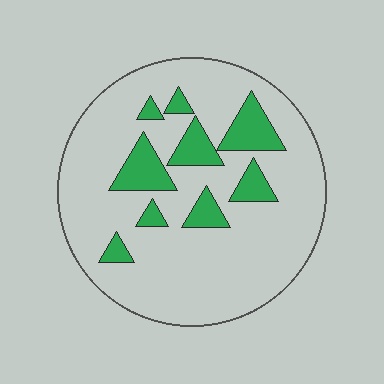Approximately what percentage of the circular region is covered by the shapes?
Approximately 20%.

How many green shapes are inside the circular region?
9.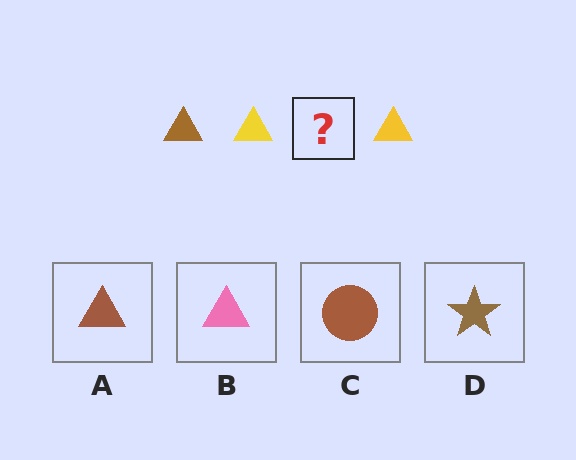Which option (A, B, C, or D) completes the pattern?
A.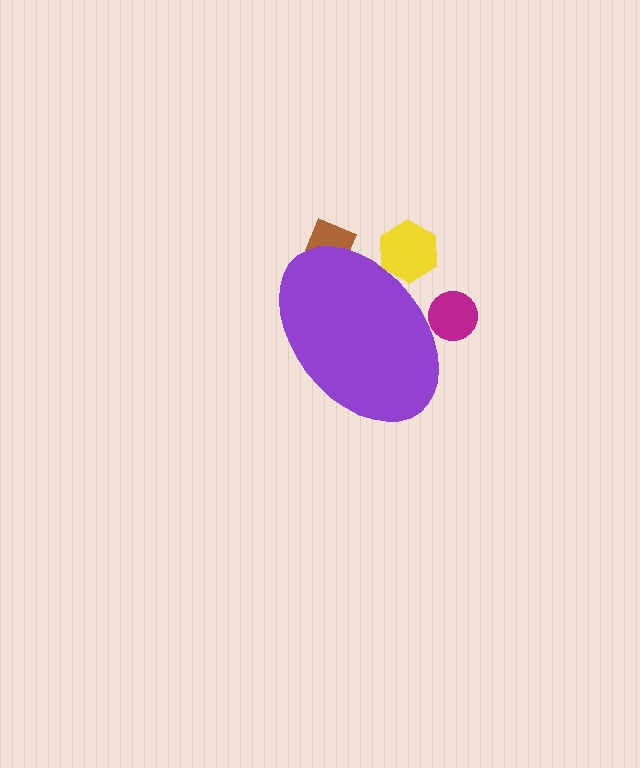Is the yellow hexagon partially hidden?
Yes, the yellow hexagon is partially hidden behind the purple ellipse.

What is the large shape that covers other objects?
A purple ellipse.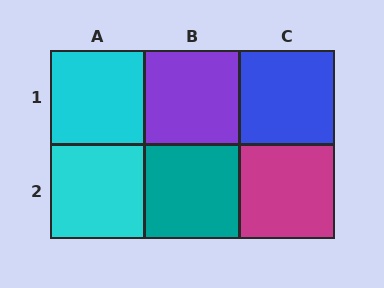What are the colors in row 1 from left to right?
Cyan, purple, blue.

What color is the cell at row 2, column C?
Magenta.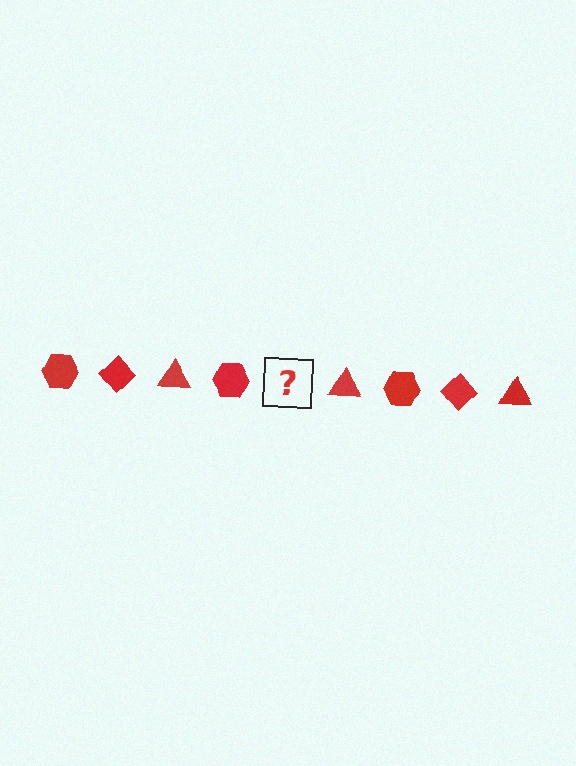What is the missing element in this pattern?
The missing element is a red diamond.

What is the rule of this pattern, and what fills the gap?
The rule is that the pattern cycles through hexagon, diamond, triangle shapes in red. The gap should be filled with a red diamond.